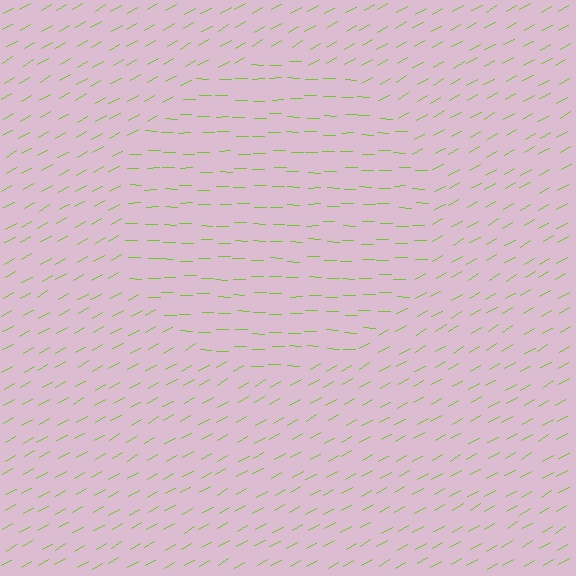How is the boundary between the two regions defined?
The boundary is defined purely by a change in line orientation (approximately 30 degrees difference). All lines are the same color and thickness.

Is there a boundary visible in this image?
Yes, there is a texture boundary formed by a change in line orientation.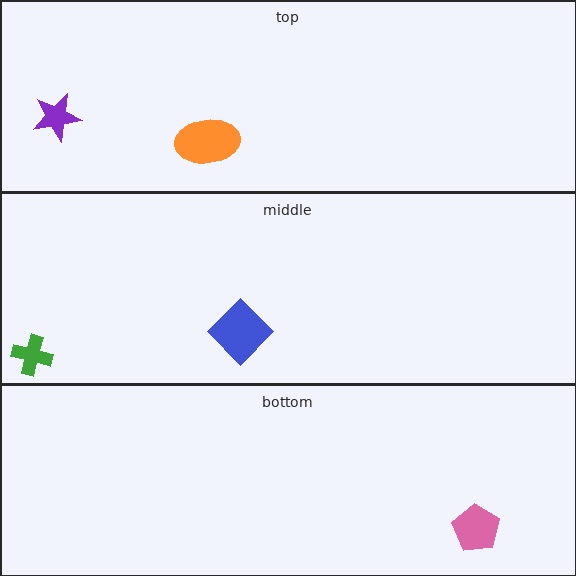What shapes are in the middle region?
The green cross, the blue diamond.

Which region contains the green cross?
The middle region.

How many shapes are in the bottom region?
1.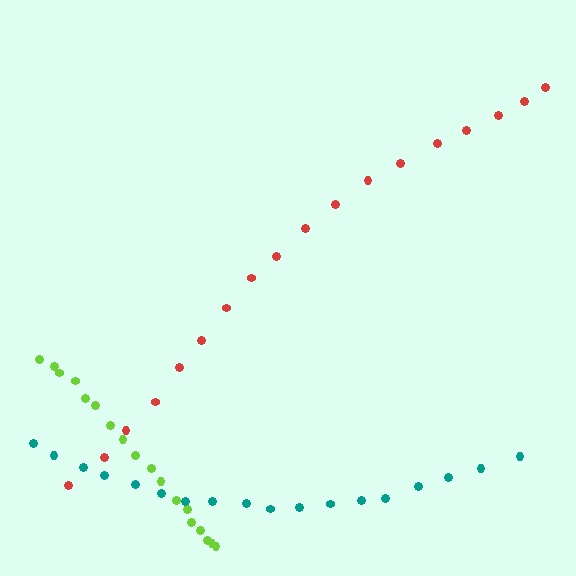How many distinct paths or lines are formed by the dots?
There are 3 distinct paths.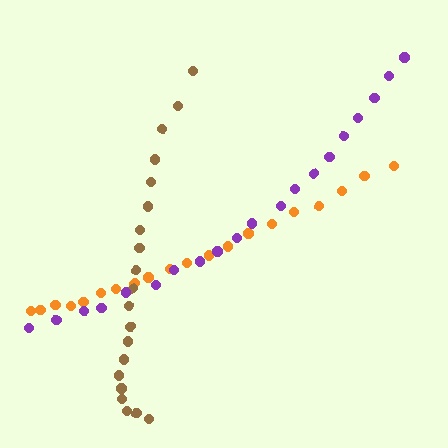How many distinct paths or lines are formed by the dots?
There are 3 distinct paths.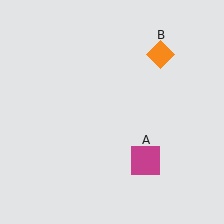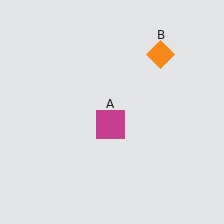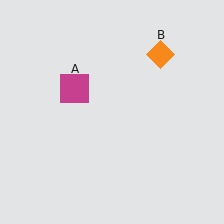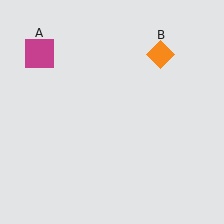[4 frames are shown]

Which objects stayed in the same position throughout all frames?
Orange diamond (object B) remained stationary.